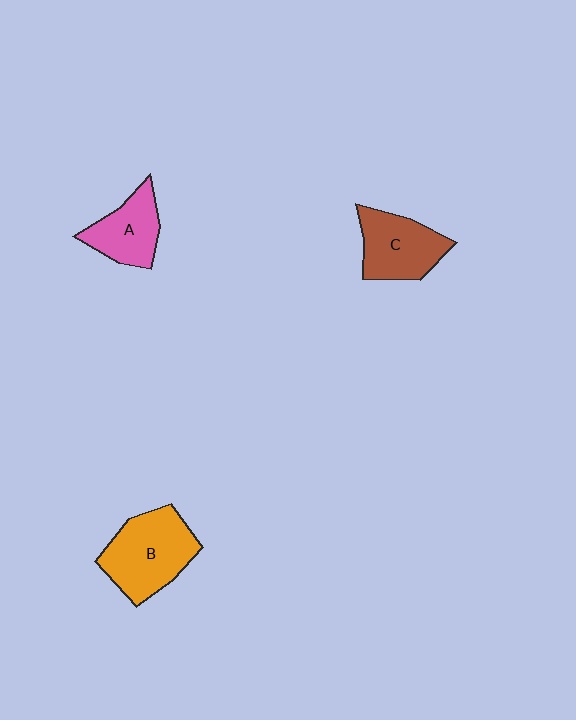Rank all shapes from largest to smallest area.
From largest to smallest: B (orange), C (brown), A (pink).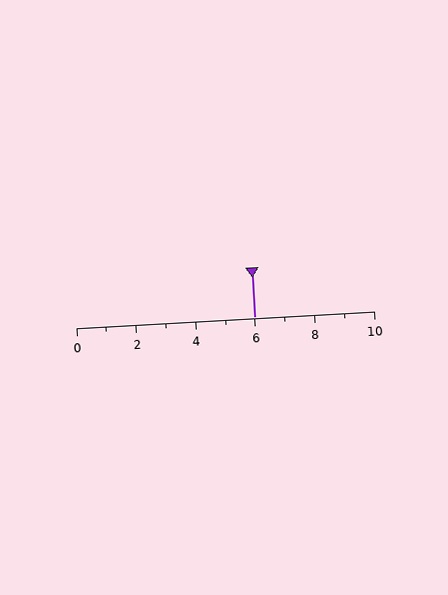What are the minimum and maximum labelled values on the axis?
The axis runs from 0 to 10.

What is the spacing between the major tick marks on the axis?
The major ticks are spaced 2 apart.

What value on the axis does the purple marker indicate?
The marker indicates approximately 6.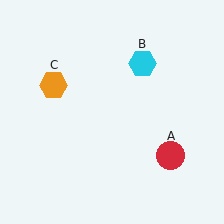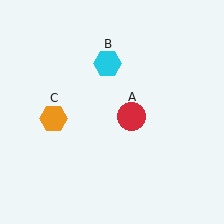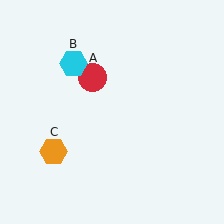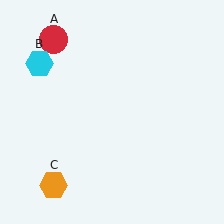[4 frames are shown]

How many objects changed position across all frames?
3 objects changed position: red circle (object A), cyan hexagon (object B), orange hexagon (object C).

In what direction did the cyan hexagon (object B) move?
The cyan hexagon (object B) moved left.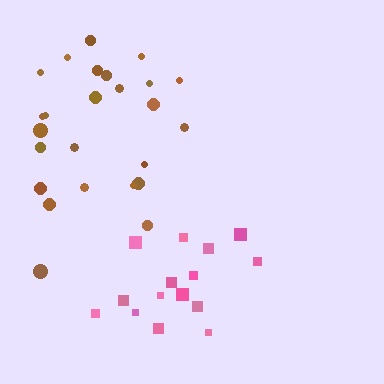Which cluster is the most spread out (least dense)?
Brown.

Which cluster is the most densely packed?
Pink.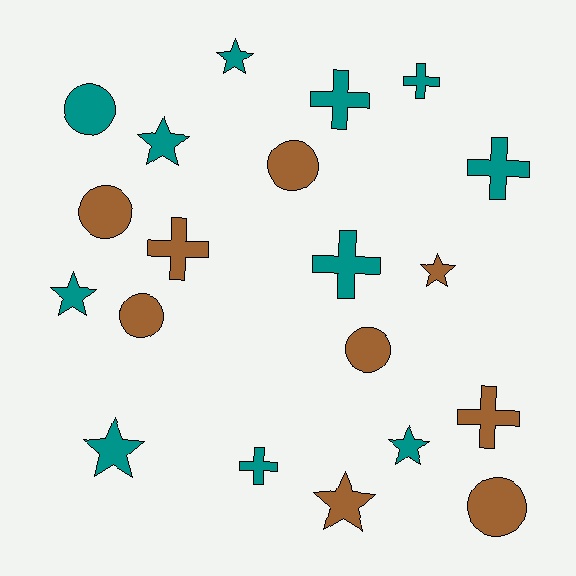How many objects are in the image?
There are 20 objects.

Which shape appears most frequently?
Cross, with 7 objects.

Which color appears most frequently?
Teal, with 11 objects.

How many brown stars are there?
There are 2 brown stars.